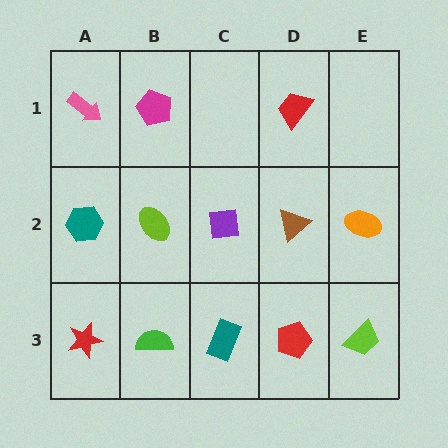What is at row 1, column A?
A pink arrow.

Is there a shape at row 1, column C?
No, that cell is empty.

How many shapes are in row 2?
5 shapes.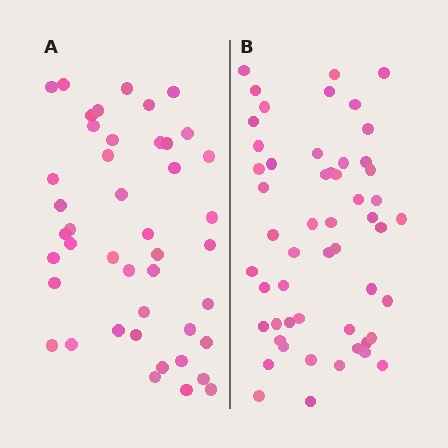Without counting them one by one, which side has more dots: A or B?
Region B (the right region) has more dots.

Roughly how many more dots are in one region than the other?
Region B has roughly 8 or so more dots than region A.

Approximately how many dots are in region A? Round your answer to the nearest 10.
About 40 dots. (The exact count is 44, which rounds to 40.)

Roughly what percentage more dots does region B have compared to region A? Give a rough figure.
About 20% more.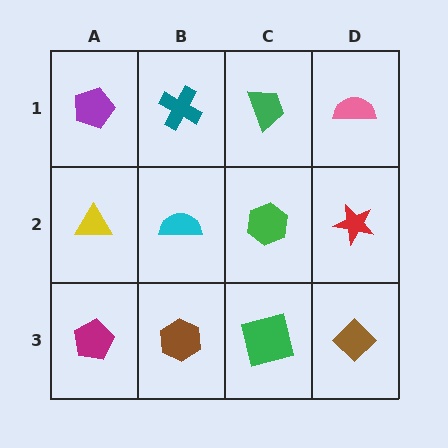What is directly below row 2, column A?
A magenta pentagon.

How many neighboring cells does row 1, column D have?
2.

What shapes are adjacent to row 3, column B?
A cyan semicircle (row 2, column B), a magenta pentagon (row 3, column A), a green square (row 3, column C).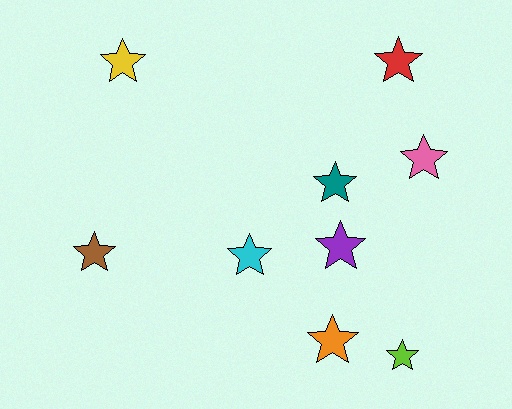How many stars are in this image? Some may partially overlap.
There are 9 stars.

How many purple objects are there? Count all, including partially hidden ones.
There is 1 purple object.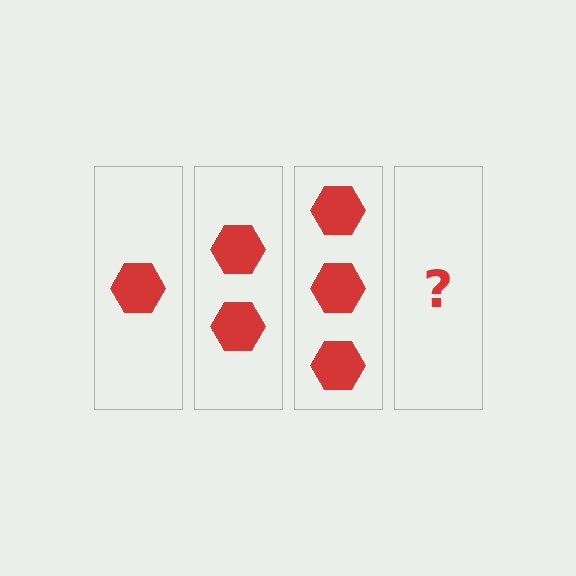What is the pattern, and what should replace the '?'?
The pattern is that each step adds one more hexagon. The '?' should be 4 hexagons.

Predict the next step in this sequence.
The next step is 4 hexagons.